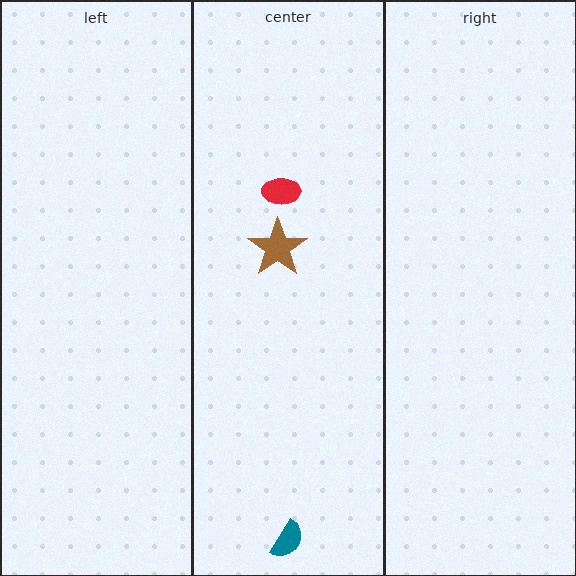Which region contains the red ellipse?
The center region.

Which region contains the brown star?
The center region.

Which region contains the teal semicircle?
The center region.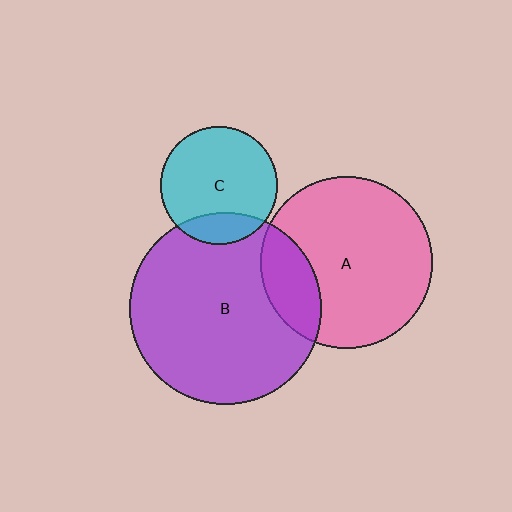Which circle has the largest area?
Circle B (purple).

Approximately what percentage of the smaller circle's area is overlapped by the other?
Approximately 20%.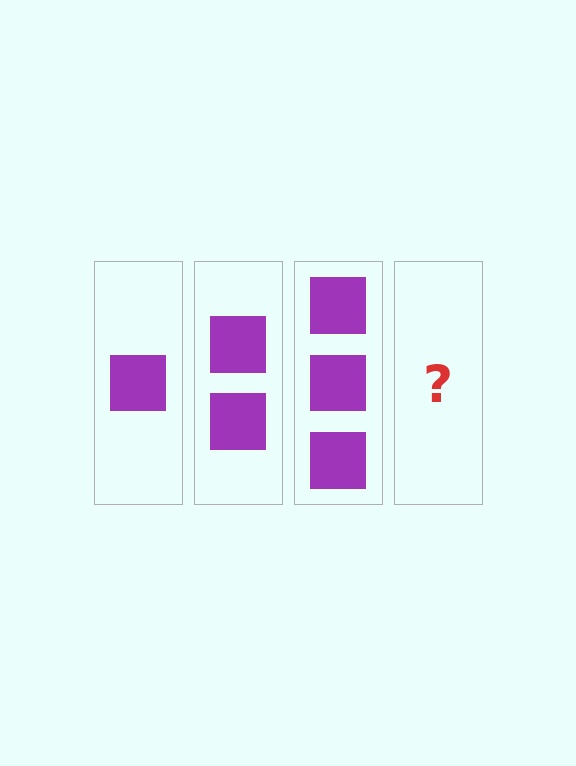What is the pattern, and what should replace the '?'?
The pattern is that each step adds one more square. The '?' should be 4 squares.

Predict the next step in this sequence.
The next step is 4 squares.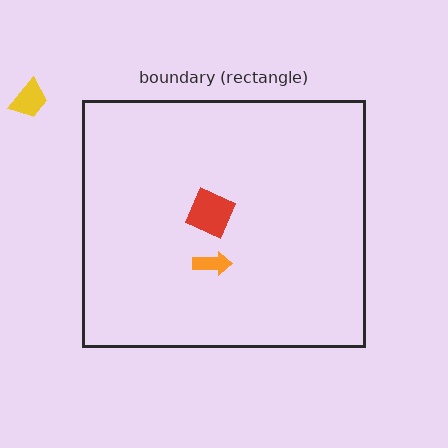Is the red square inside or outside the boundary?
Inside.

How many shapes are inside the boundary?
2 inside, 1 outside.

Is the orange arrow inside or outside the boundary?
Inside.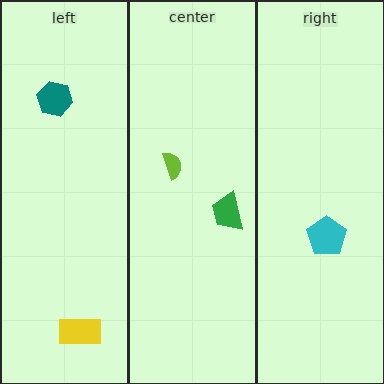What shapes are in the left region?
The yellow rectangle, the teal hexagon.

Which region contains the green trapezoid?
The center region.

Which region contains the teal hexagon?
The left region.